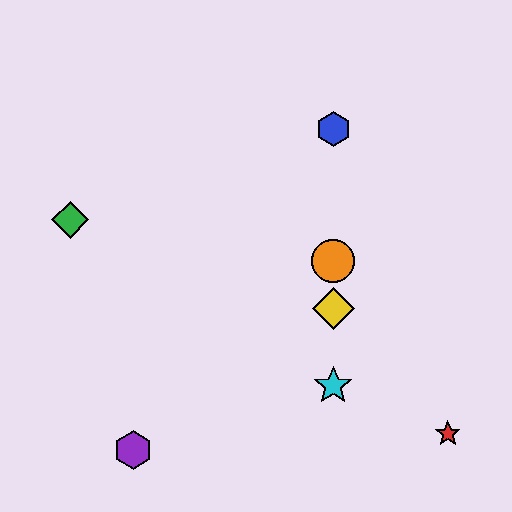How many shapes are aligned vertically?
4 shapes (the blue hexagon, the yellow diamond, the orange circle, the cyan star) are aligned vertically.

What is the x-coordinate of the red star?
The red star is at x≈448.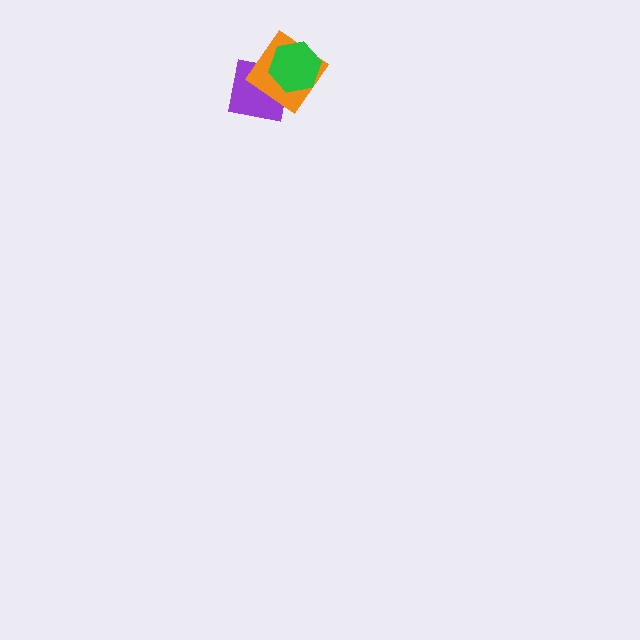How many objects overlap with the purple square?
2 objects overlap with the purple square.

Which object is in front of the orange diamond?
The green hexagon is in front of the orange diamond.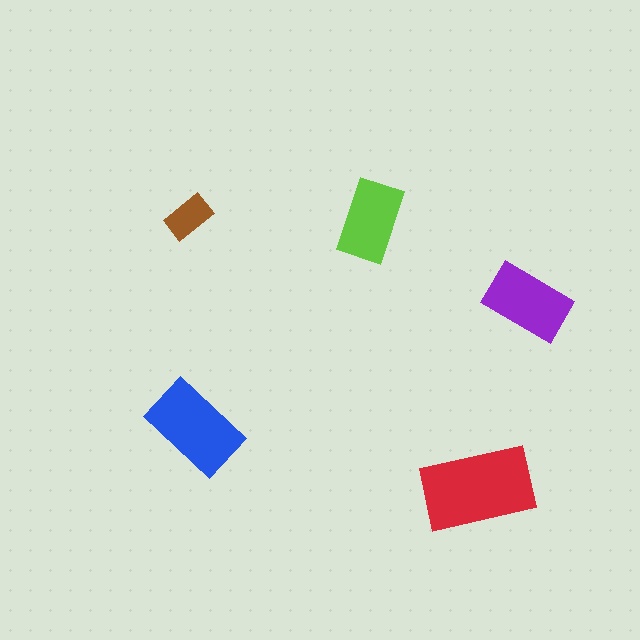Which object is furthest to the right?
The purple rectangle is rightmost.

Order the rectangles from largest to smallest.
the red one, the blue one, the purple one, the lime one, the brown one.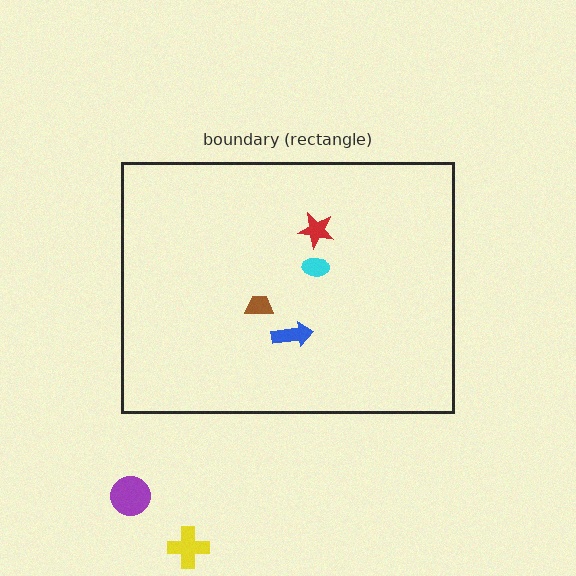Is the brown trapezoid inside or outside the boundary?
Inside.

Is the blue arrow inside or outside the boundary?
Inside.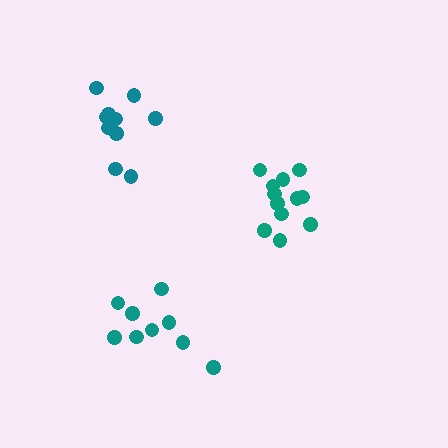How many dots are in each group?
Group 1: 9 dots, Group 2: 12 dots, Group 3: 10 dots (31 total).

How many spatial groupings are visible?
There are 3 spatial groupings.